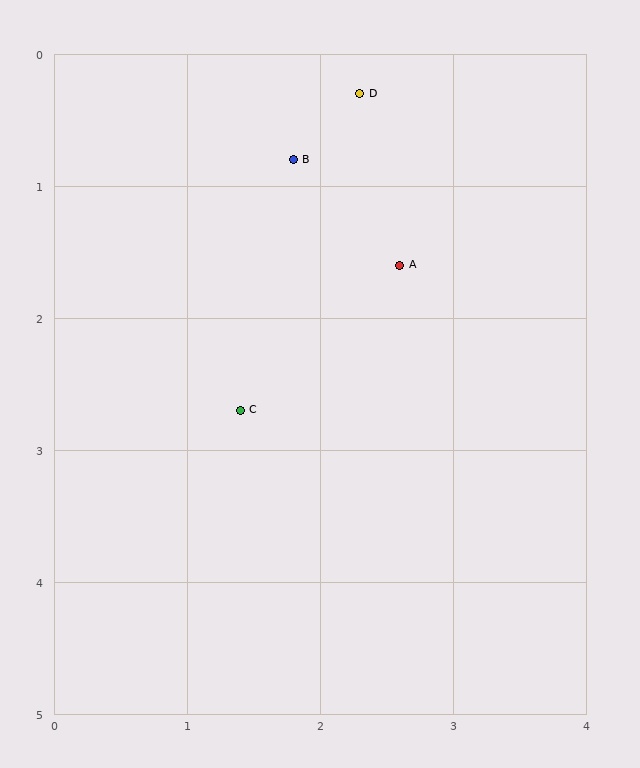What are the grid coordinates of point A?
Point A is at approximately (2.6, 1.6).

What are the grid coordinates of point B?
Point B is at approximately (1.8, 0.8).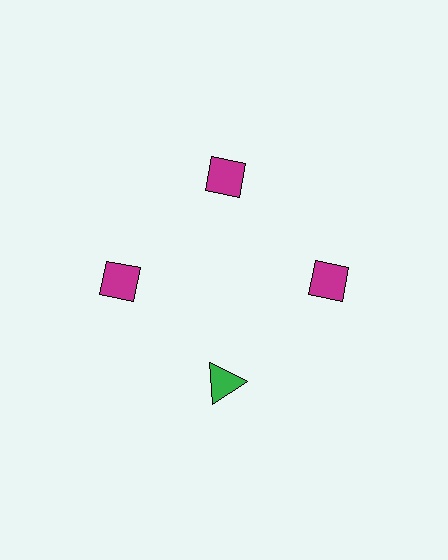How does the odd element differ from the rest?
It differs in both color (green instead of magenta) and shape (triangle instead of diamond).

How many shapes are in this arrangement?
There are 4 shapes arranged in a ring pattern.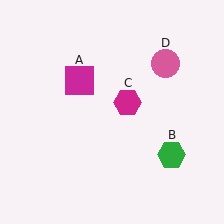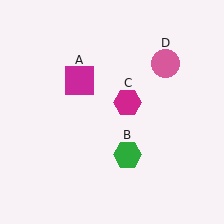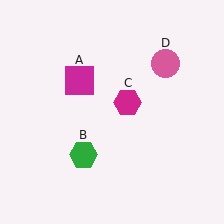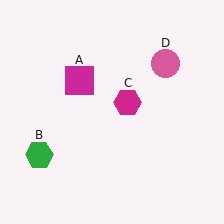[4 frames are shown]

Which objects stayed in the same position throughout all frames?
Magenta square (object A) and magenta hexagon (object C) and pink circle (object D) remained stationary.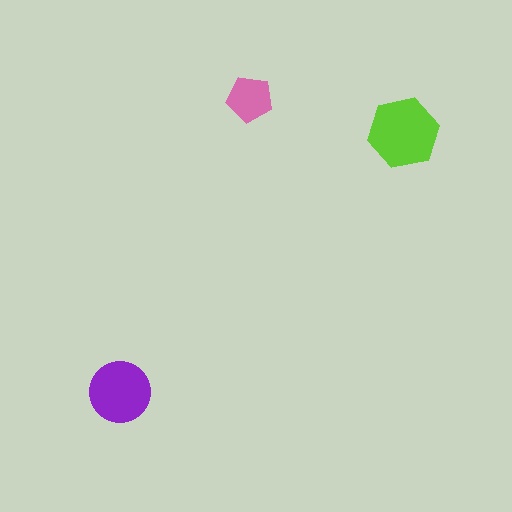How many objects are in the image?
There are 3 objects in the image.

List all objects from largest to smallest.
The lime hexagon, the purple circle, the pink pentagon.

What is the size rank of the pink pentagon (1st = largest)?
3rd.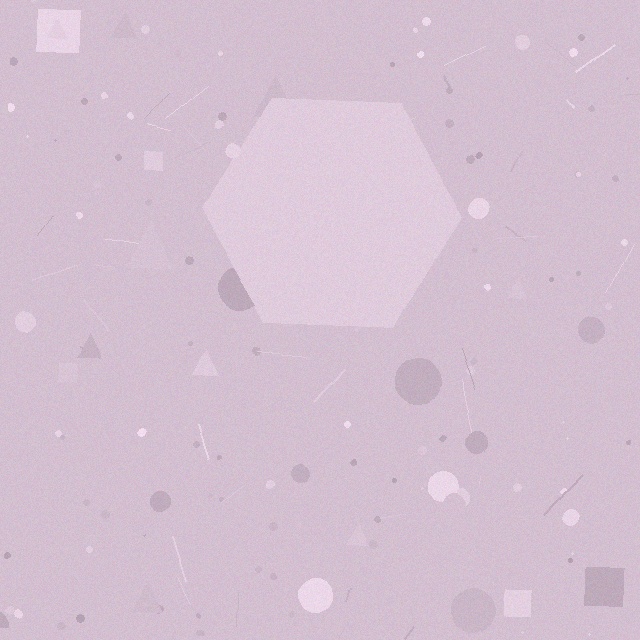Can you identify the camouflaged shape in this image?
The camouflaged shape is a hexagon.